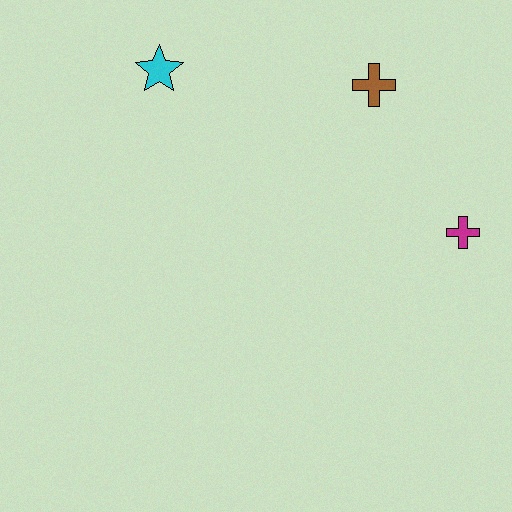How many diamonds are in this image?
There are no diamonds.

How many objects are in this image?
There are 3 objects.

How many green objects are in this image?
There are no green objects.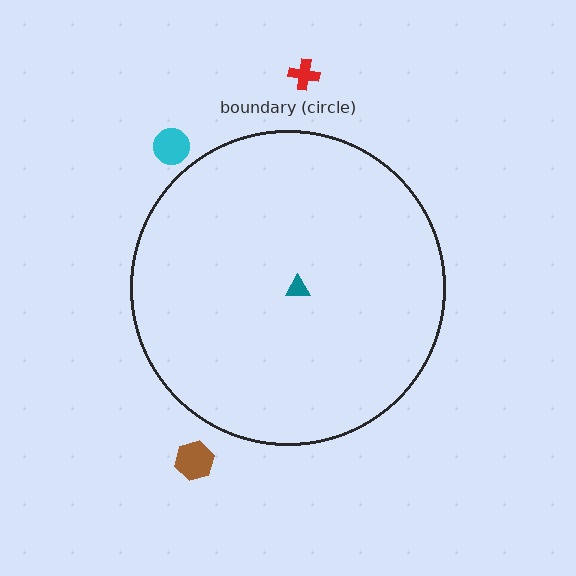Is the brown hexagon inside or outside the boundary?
Outside.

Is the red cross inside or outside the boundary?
Outside.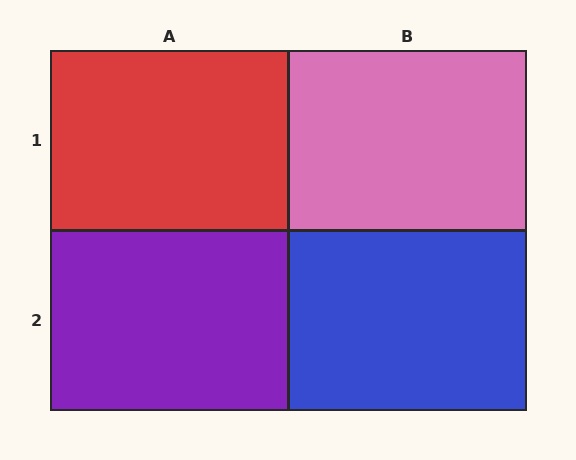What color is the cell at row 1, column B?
Pink.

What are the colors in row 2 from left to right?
Purple, blue.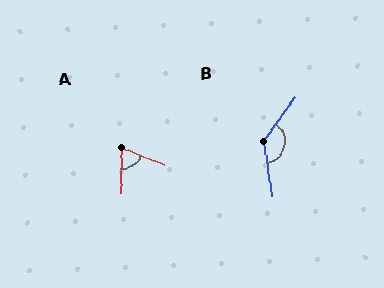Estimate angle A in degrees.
Approximately 69 degrees.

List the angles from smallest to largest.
A (69°), B (134°).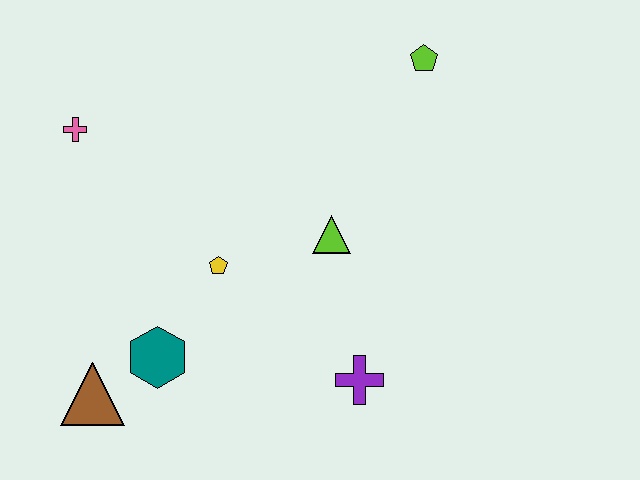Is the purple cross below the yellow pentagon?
Yes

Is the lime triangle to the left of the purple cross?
Yes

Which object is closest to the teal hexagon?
The brown triangle is closest to the teal hexagon.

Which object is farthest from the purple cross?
The pink cross is farthest from the purple cross.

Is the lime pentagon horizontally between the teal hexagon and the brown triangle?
No